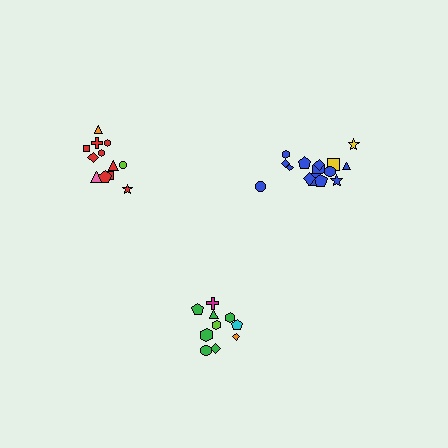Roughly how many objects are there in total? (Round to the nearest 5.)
Roughly 35 objects in total.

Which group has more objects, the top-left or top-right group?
The top-right group.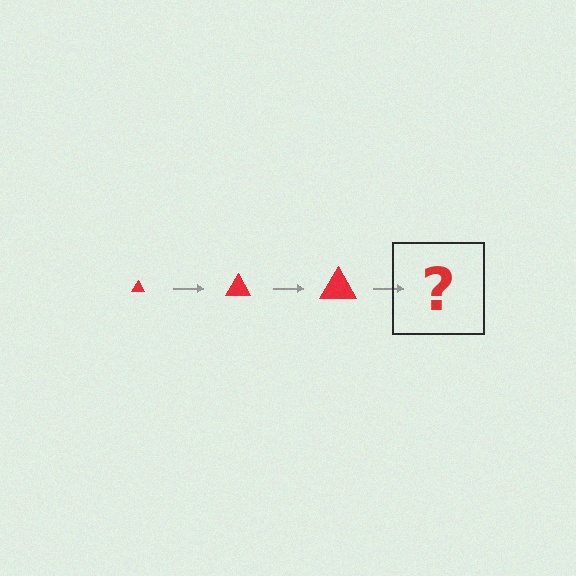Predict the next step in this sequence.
The next step is a red triangle, larger than the previous one.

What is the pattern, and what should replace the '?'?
The pattern is that the triangle gets progressively larger each step. The '?' should be a red triangle, larger than the previous one.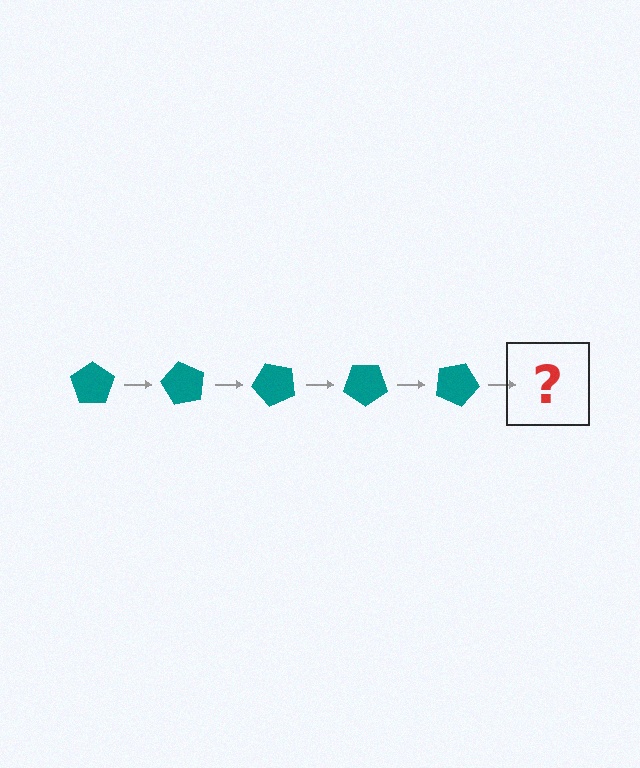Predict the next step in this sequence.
The next step is a teal pentagon rotated 300 degrees.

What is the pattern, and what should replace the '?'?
The pattern is that the pentagon rotates 60 degrees each step. The '?' should be a teal pentagon rotated 300 degrees.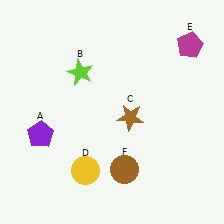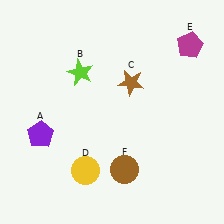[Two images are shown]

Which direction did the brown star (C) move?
The brown star (C) moved up.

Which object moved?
The brown star (C) moved up.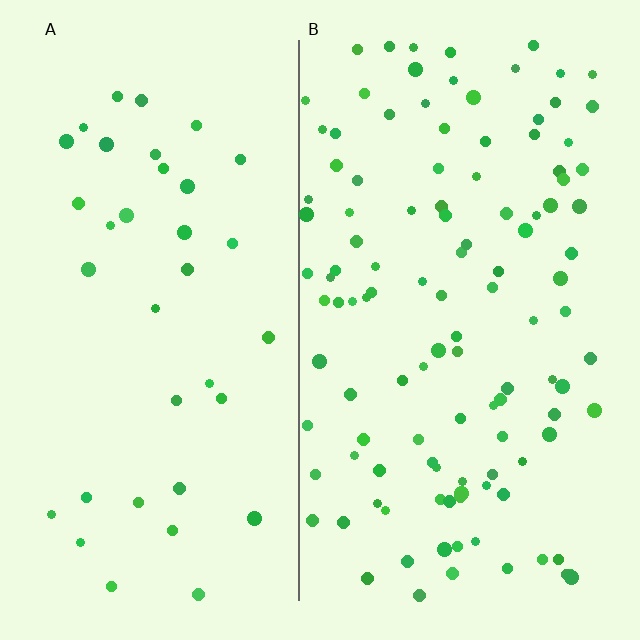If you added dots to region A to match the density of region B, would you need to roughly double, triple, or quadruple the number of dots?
Approximately triple.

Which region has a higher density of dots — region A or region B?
B (the right).